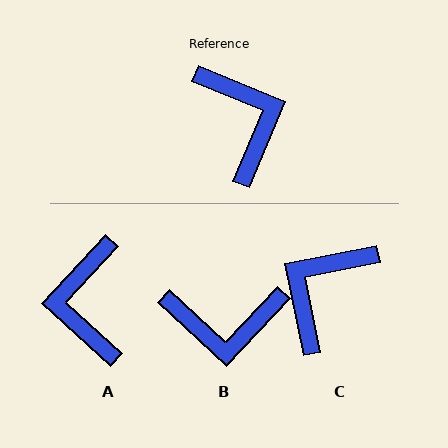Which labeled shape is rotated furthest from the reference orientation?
A, about 160 degrees away.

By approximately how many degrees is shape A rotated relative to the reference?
Approximately 160 degrees counter-clockwise.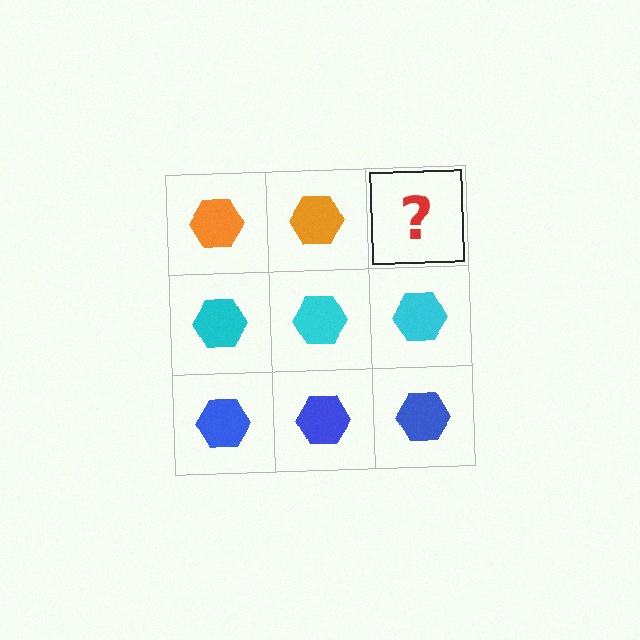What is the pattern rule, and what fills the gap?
The rule is that each row has a consistent color. The gap should be filled with an orange hexagon.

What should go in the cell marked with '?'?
The missing cell should contain an orange hexagon.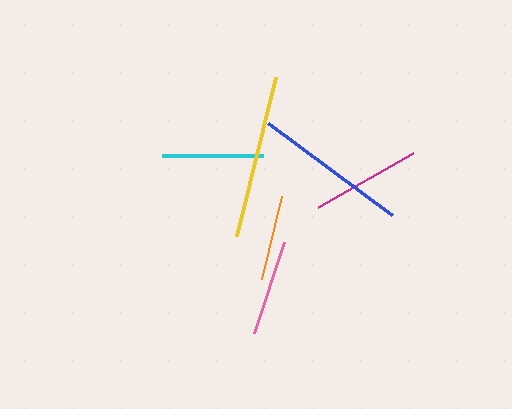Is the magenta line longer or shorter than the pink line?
The magenta line is longer than the pink line.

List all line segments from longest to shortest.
From longest to shortest: yellow, blue, magenta, cyan, pink, orange.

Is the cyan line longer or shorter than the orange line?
The cyan line is longer than the orange line.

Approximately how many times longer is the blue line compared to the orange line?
The blue line is approximately 1.8 times the length of the orange line.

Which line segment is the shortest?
The orange line is the shortest at approximately 86 pixels.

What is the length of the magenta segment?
The magenta segment is approximately 109 pixels long.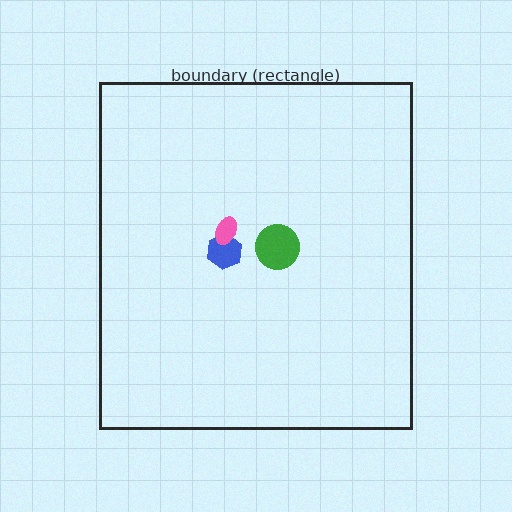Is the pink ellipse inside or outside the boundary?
Inside.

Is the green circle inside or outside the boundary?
Inside.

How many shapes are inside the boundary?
3 inside, 0 outside.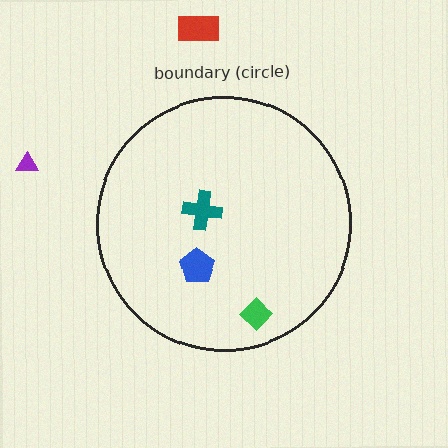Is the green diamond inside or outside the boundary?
Inside.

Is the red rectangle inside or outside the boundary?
Outside.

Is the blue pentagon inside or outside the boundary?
Inside.